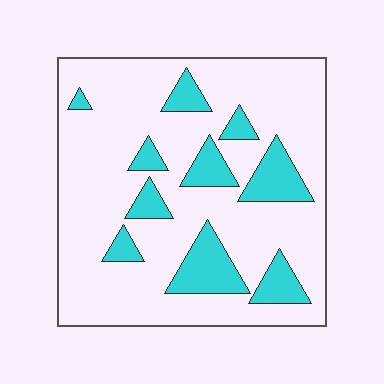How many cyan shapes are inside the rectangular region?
10.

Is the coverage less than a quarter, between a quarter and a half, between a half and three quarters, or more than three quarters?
Less than a quarter.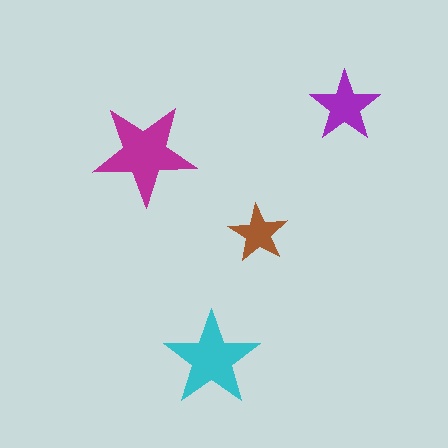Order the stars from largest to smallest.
the magenta one, the cyan one, the purple one, the brown one.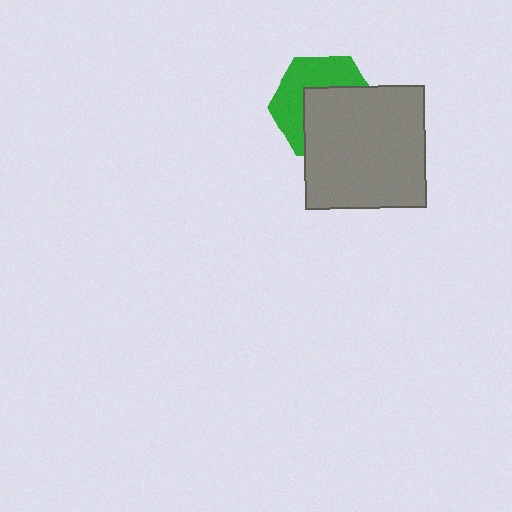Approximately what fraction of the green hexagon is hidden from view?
Roughly 55% of the green hexagon is hidden behind the gray square.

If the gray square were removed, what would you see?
You would see the complete green hexagon.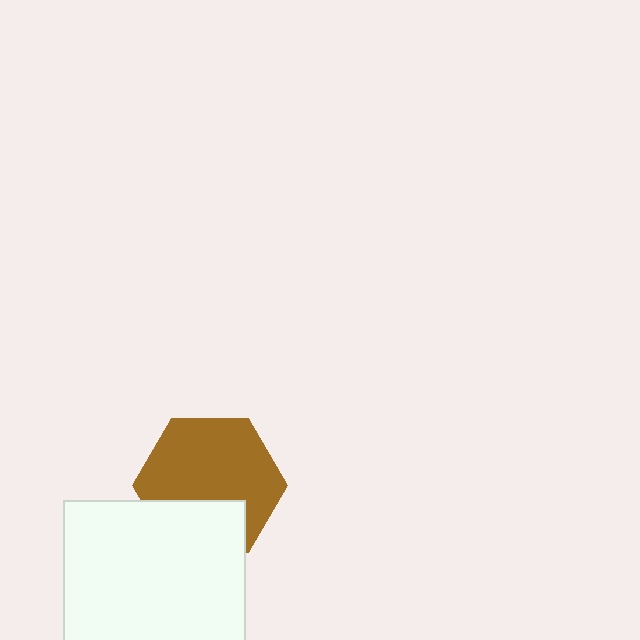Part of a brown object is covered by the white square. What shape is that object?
It is a hexagon.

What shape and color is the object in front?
The object in front is a white square.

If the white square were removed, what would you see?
You would see the complete brown hexagon.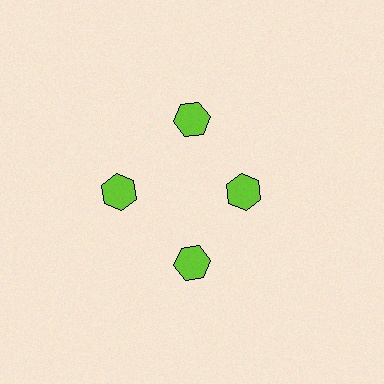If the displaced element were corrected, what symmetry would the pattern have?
It would have 4-fold rotational symmetry — the pattern would map onto itself every 90 degrees.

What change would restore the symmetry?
The symmetry would be restored by moving it outward, back onto the ring so that all 4 hexagons sit at equal angles and equal distance from the center.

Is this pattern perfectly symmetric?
No. The 4 lime hexagons are arranged in a ring, but one element near the 3 o'clock position is pulled inward toward the center, breaking the 4-fold rotational symmetry.